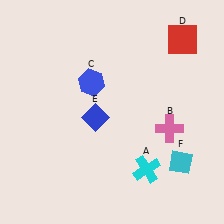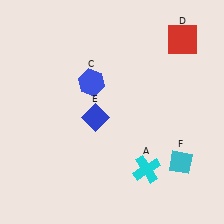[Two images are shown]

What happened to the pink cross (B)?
The pink cross (B) was removed in Image 2. It was in the bottom-right area of Image 1.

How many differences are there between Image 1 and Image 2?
There is 1 difference between the two images.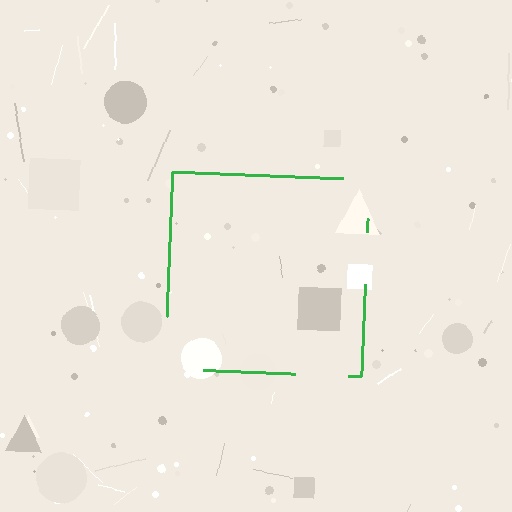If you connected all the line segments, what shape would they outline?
They would outline a square.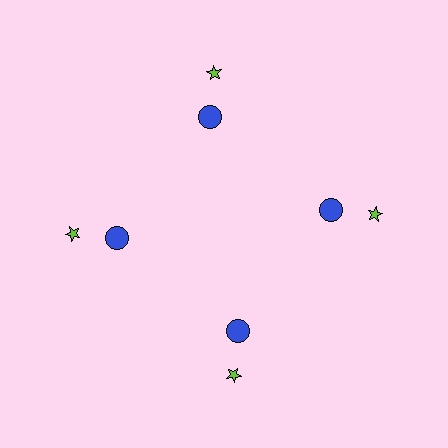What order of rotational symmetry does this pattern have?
This pattern has 4-fold rotational symmetry.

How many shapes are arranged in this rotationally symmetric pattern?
There are 8 shapes, arranged in 4 groups of 2.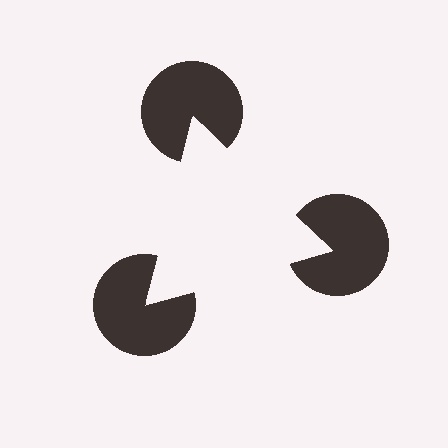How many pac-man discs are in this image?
There are 3 — one at each vertex of the illusory triangle.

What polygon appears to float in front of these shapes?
An illusory triangle — its edges are inferred from the aligned wedge cuts in the pac-man discs, not physically drawn.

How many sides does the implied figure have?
3 sides.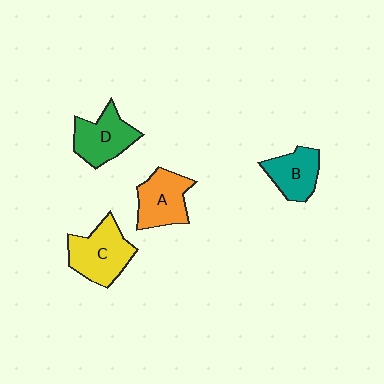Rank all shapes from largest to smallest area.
From largest to smallest: C (yellow), A (orange), D (green), B (teal).